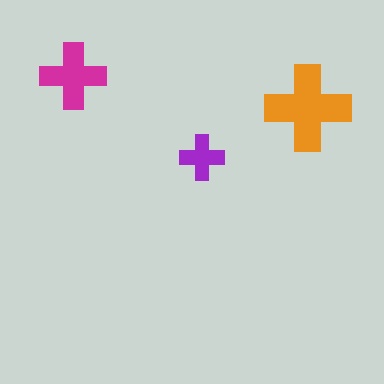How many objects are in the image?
There are 3 objects in the image.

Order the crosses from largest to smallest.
the orange one, the magenta one, the purple one.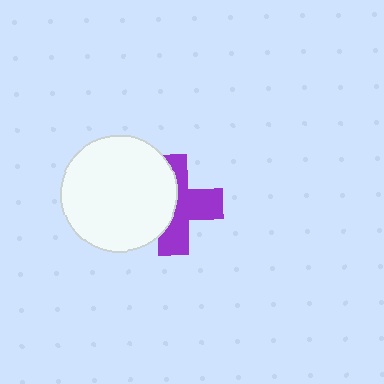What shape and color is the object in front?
The object in front is a white circle.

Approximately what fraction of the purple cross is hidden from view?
Roughly 45% of the purple cross is hidden behind the white circle.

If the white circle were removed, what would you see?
You would see the complete purple cross.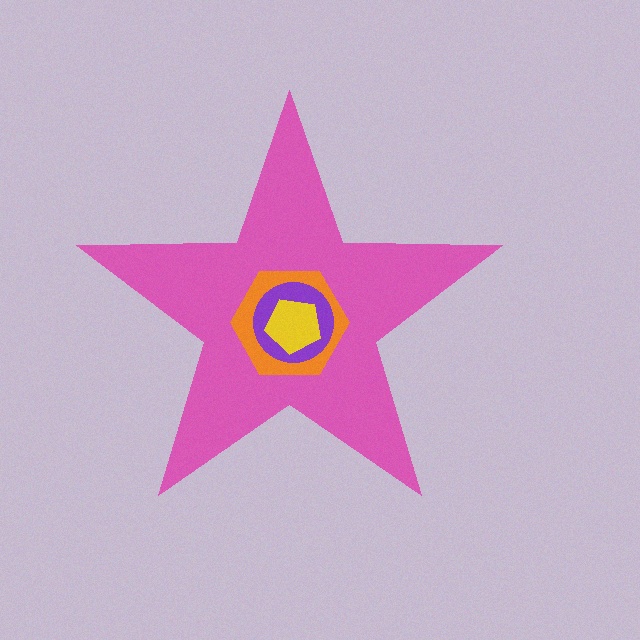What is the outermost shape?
The pink star.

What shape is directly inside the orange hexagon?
The purple circle.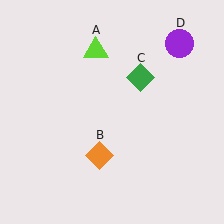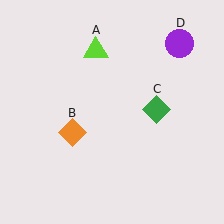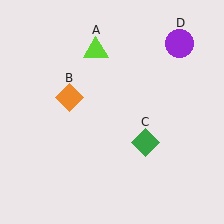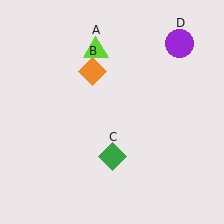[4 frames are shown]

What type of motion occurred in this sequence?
The orange diamond (object B), green diamond (object C) rotated clockwise around the center of the scene.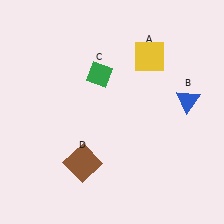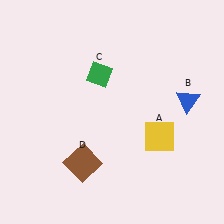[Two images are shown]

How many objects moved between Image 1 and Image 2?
1 object moved between the two images.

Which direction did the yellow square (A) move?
The yellow square (A) moved down.